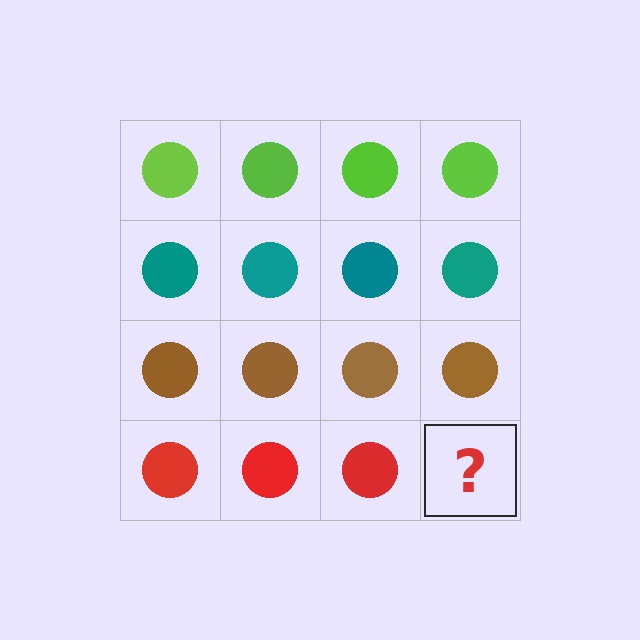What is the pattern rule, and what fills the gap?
The rule is that each row has a consistent color. The gap should be filled with a red circle.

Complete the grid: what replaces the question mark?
The question mark should be replaced with a red circle.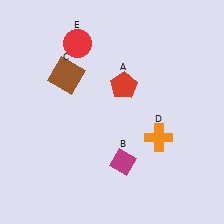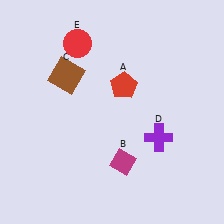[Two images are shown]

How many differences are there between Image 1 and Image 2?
There is 1 difference between the two images.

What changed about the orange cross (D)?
In Image 1, D is orange. In Image 2, it changed to purple.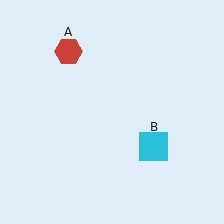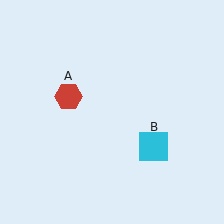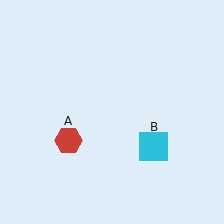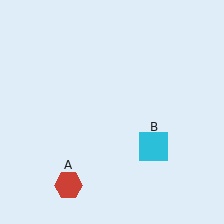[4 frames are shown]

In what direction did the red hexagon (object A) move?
The red hexagon (object A) moved down.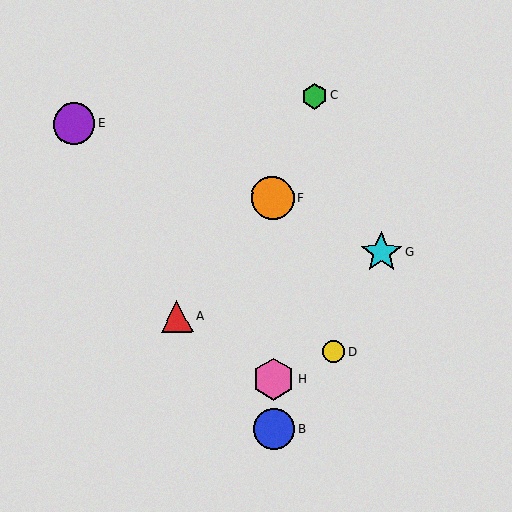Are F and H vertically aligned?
Yes, both are at x≈272.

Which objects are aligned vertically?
Objects B, F, H are aligned vertically.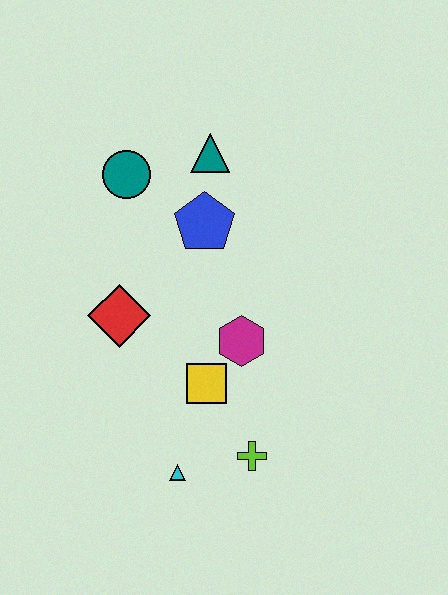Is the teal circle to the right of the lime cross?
No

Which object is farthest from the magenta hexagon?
The teal circle is farthest from the magenta hexagon.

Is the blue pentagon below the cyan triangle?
No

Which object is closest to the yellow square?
The magenta hexagon is closest to the yellow square.